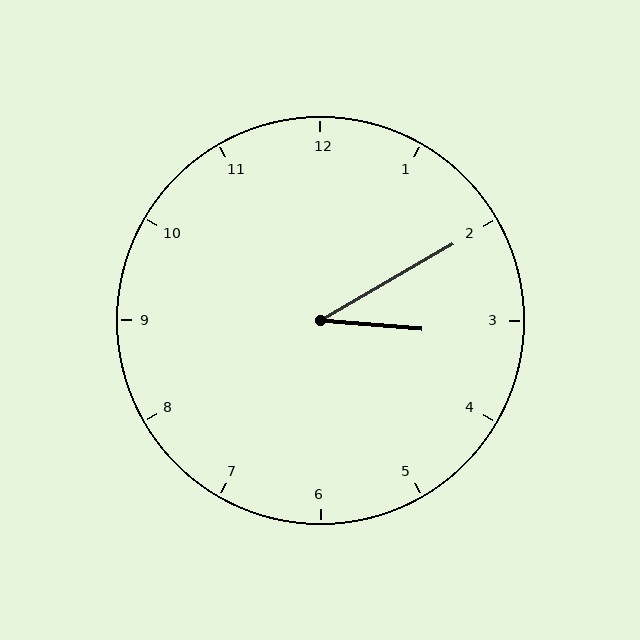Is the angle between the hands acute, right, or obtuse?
It is acute.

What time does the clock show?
3:10.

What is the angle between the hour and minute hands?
Approximately 35 degrees.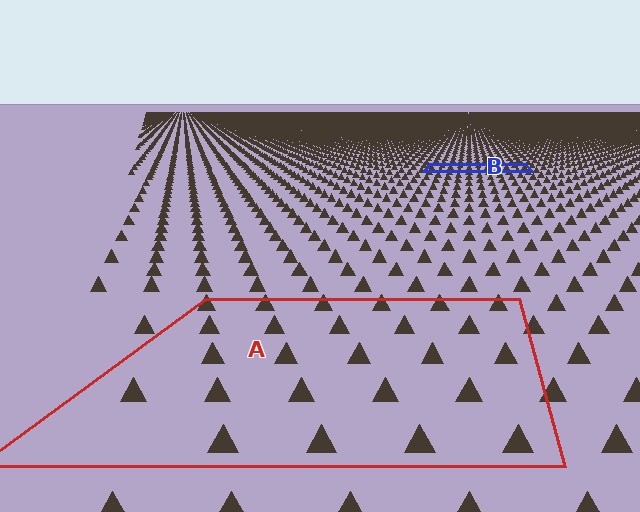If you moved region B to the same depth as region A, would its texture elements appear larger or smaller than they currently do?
They would appear larger. At a closer depth, the same texture elements are projected at a bigger on-screen size.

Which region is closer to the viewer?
Region A is closer. The texture elements there are larger and more spread out.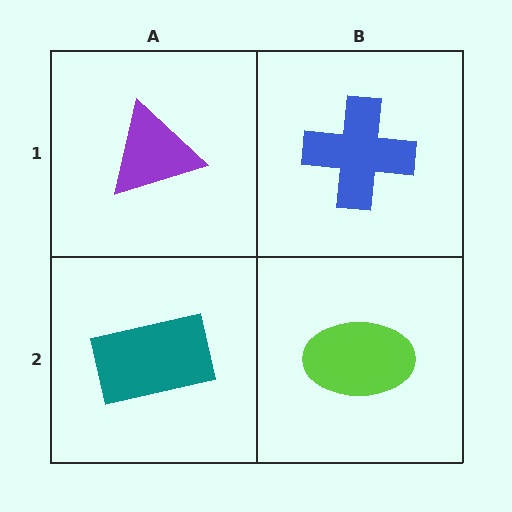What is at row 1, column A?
A purple triangle.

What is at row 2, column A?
A teal rectangle.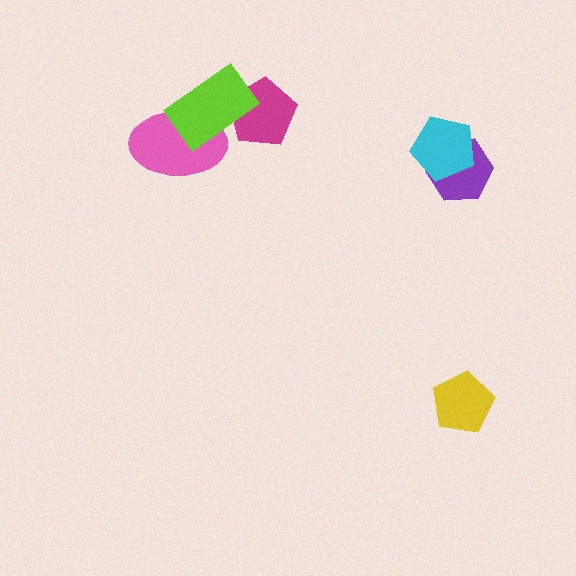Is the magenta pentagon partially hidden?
Yes, it is partially covered by another shape.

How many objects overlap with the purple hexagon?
1 object overlaps with the purple hexagon.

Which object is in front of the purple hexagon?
The cyan pentagon is in front of the purple hexagon.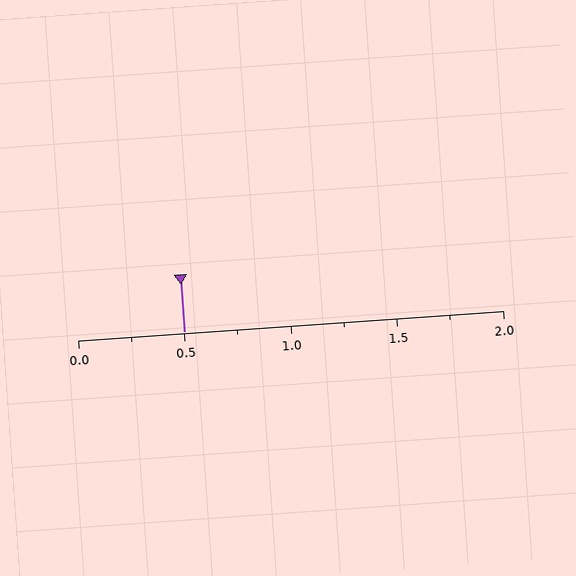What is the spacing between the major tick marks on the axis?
The major ticks are spaced 0.5 apart.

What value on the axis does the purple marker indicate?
The marker indicates approximately 0.5.